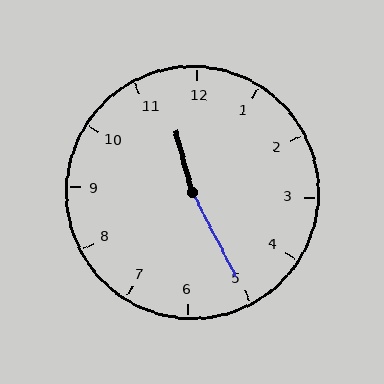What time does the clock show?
11:25.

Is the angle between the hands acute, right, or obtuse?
It is obtuse.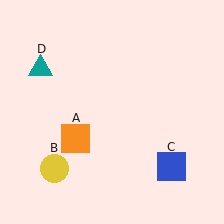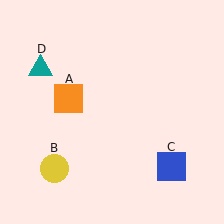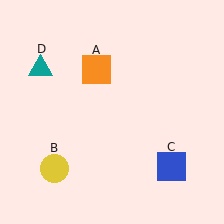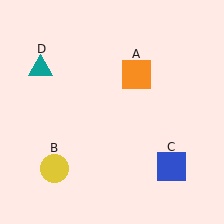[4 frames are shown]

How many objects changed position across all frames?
1 object changed position: orange square (object A).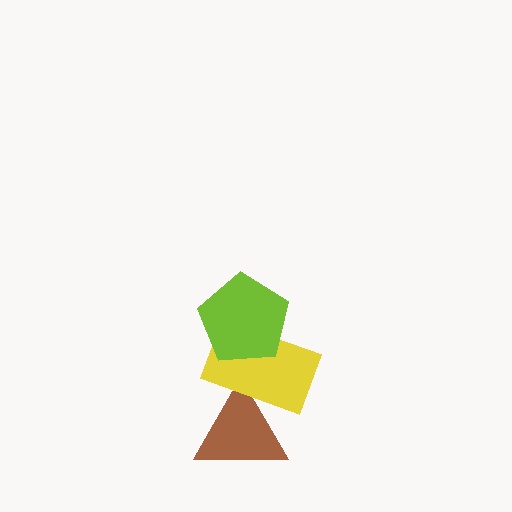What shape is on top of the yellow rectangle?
The lime pentagon is on top of the yellow rectangle.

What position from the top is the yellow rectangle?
The yellow rectangle is 2nd from the top.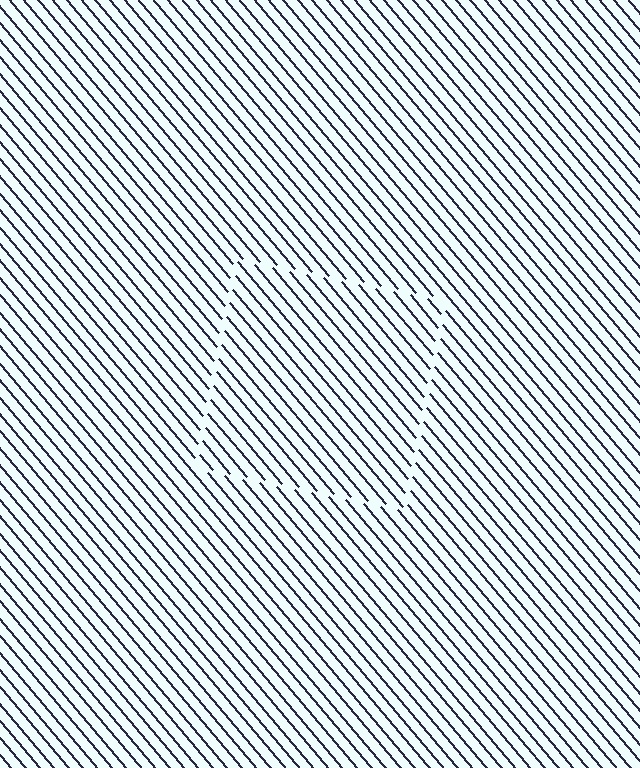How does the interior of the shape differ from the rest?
The interior of the shape contains the same grating, shifted by half a period — the contour is defined by the phase discontinuity where line-ends from the inner and outer gratings abut.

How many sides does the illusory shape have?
4 sides — the line-ends trace a square.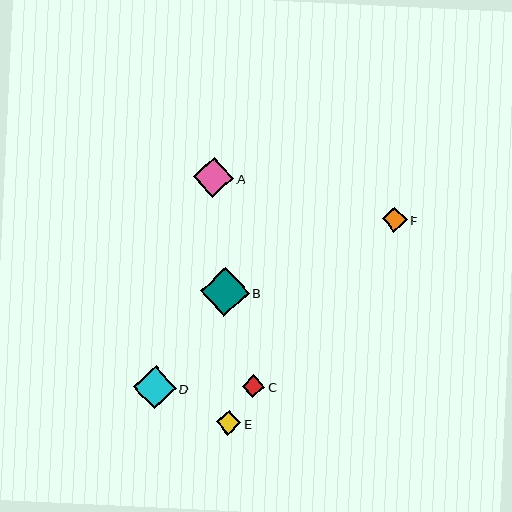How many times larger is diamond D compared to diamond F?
Diamond D is approximately 1.7 times the size of diamond F.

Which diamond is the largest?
Diamond B is the largest with a size of approximately 49 pixels.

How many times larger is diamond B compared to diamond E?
Diamond B is approximately 2.0 times the size of diamond E.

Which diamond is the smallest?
Diamond C is the smallest with a size of approximately 23 pixels.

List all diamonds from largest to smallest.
From largest to smallest: B, D, A, F, E, C.